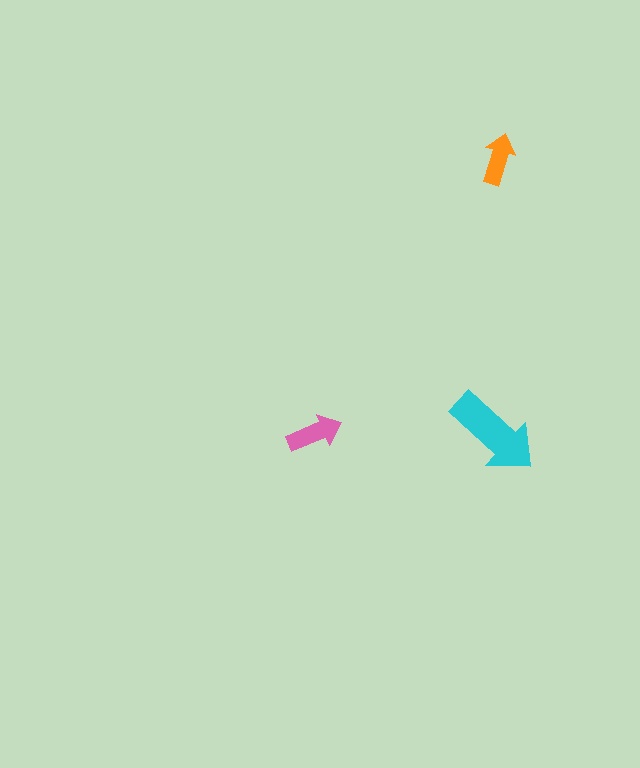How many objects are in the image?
There are 3 objects in the image.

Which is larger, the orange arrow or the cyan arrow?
The cyan one.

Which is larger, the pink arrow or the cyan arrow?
The cyan one.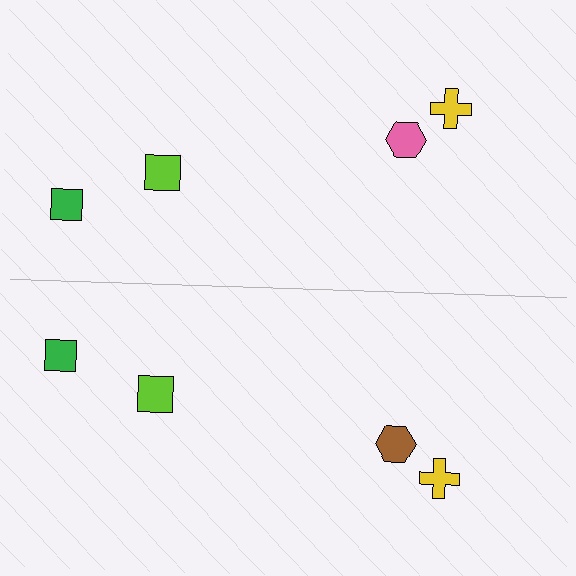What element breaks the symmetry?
The brown hexagon on the bottom side breaks the symmetry — its mirror counterpart is pink.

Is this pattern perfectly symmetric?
No, the pattern is not perfectly symmetric. The brown hexagon on the bottom side breaks the symmetry — its mirror counterpart is pink.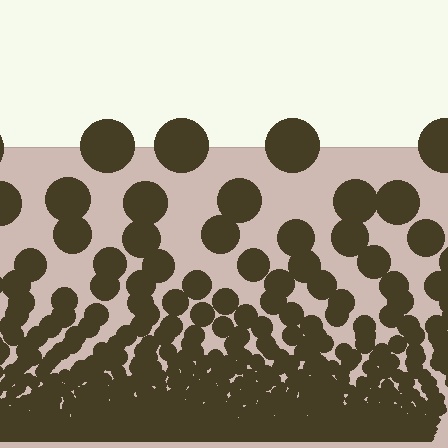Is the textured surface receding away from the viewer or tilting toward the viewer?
The surface appears to tilt toward the viewer. Texture elements get larger and sparser toward the top.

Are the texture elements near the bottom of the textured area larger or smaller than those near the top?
Smaller. The gradient is inverted — elements near the bottom are smaller and denser.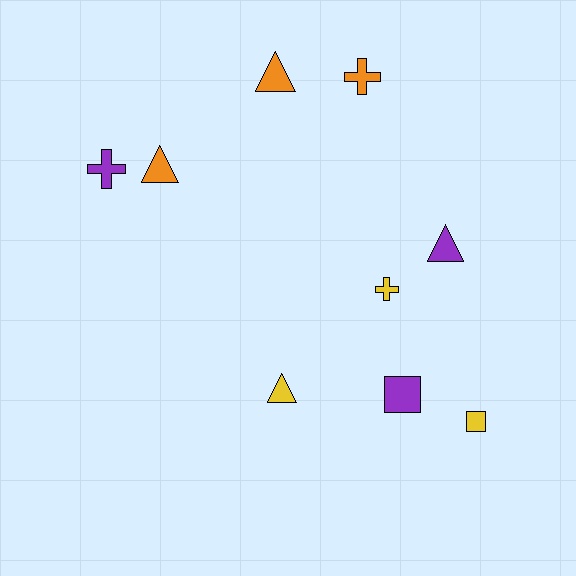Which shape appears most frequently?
Triangle, with 4 objects.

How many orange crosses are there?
There is 1 orange cross.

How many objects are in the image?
There are 9 objects.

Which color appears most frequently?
Orange, with 3 objects.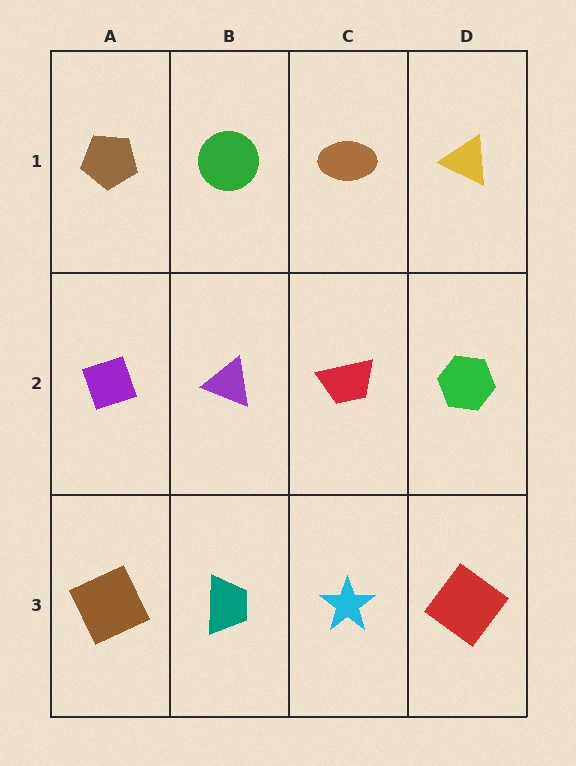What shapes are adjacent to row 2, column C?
A brown ellipse (row 1, column C), a cyan star (row 3, column C), a purple triangle (row 2, column B), a green hexagon (row 2, column D).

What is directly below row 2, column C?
A cyan star.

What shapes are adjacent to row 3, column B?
A purple triangle (row 2, column B), a brown square (row 3, column A), a cyan star (row 3, column C).